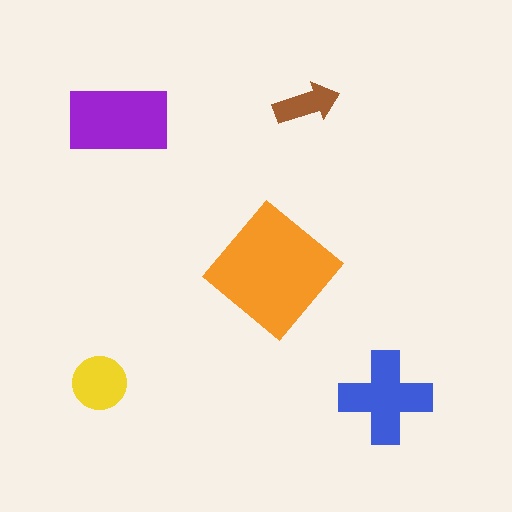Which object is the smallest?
The brown arrow.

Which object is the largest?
The orange diamond.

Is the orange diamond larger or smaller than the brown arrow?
Larger.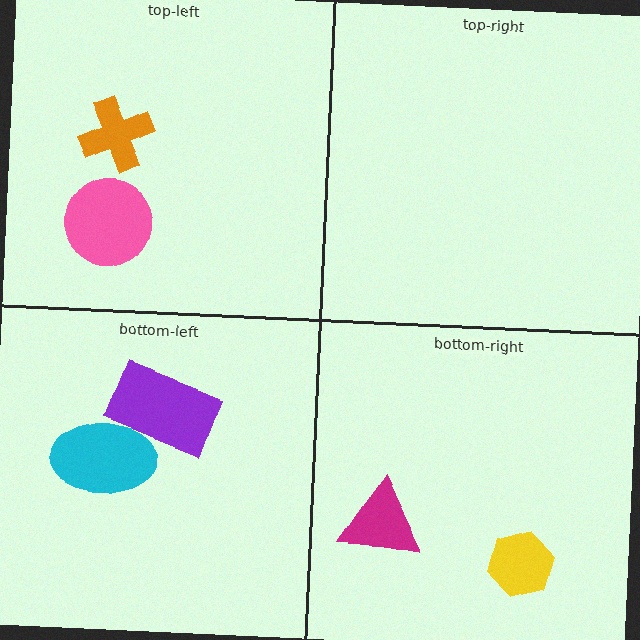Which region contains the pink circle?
The top-left region.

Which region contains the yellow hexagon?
The bottom-right region.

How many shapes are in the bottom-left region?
2.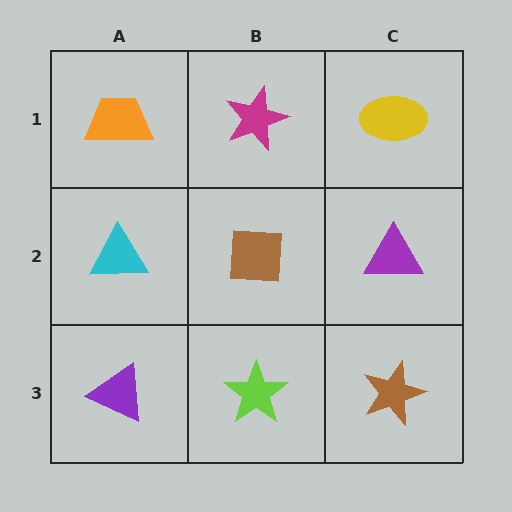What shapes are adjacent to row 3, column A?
A cyan triangle (row 2, column A), a lime star (row 3, column B).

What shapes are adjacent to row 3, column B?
A brown square (row 2, column B), a purple triangle (row 3, column A), a brown star (row 3, column C).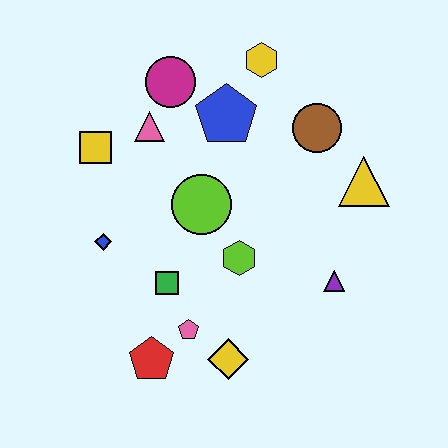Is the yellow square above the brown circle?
No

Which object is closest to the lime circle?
The lime hexagon is closest to the lime circle.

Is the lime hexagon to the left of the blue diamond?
No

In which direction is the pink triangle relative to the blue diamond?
The pink triangle is above the blue diamond.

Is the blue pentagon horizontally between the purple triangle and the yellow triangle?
No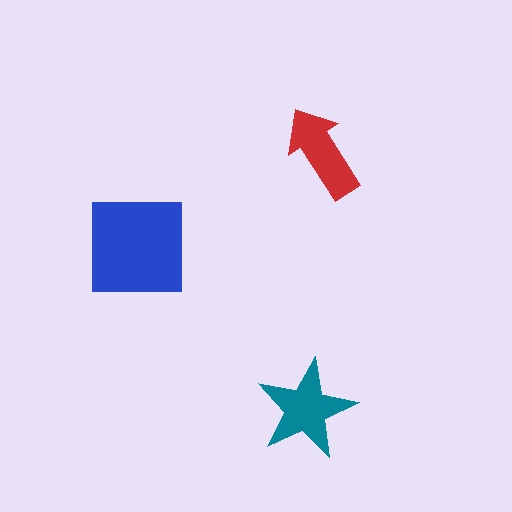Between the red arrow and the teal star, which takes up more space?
The teal star.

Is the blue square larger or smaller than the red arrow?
Larger.